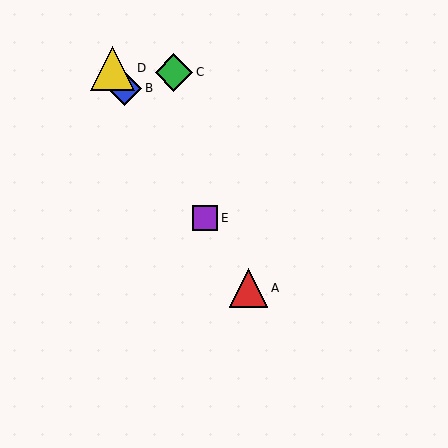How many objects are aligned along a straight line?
4 objects (A, B, D, E) are aligned along a straight line.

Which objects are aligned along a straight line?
Objects A, B, D, E are aligned along a straight line.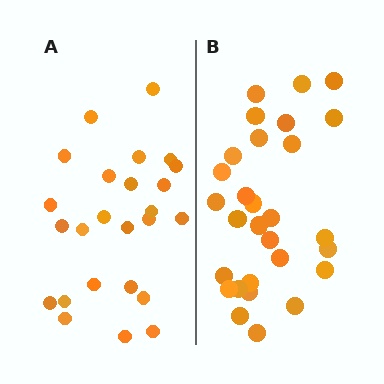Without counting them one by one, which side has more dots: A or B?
Region B (the right region) has more dots.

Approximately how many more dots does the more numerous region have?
Region B has about 4 more dots than region A.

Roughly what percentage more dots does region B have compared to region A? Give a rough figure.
About 15% more.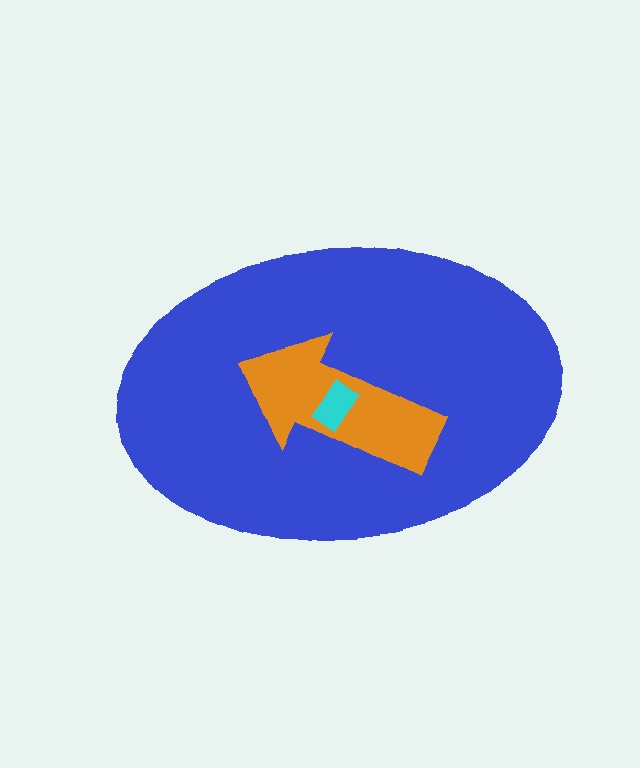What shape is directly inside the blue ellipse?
The orange arrow.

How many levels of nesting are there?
3.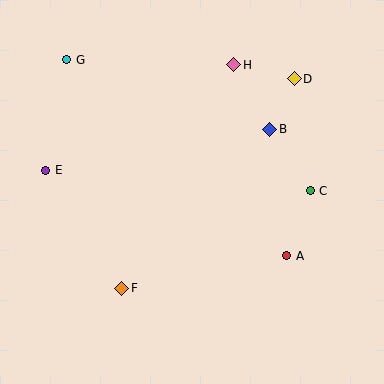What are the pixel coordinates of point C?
Point C is at (310, 191).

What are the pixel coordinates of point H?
Point H is at (234, 65).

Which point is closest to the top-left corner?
Point G is closest to the top-left corner.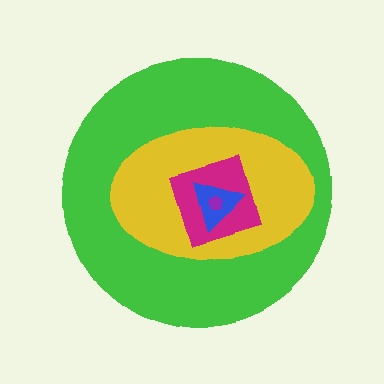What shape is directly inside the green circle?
The yellow ellipse.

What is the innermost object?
The purple pentagon.